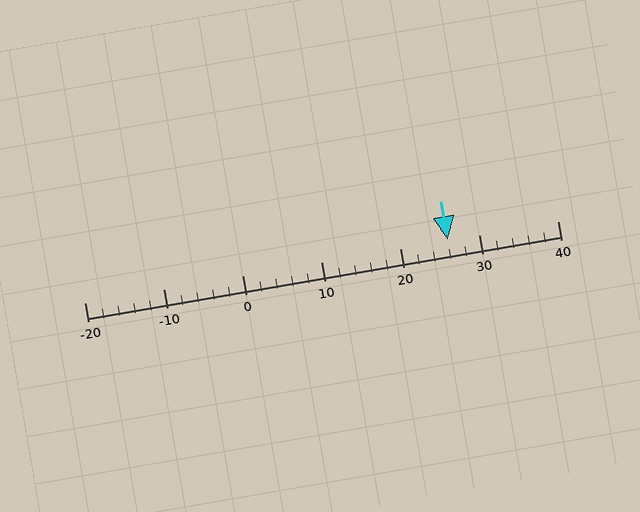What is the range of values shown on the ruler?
The ruler shows values from -20 to 40.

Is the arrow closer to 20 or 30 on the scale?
The arrow is closer to 30.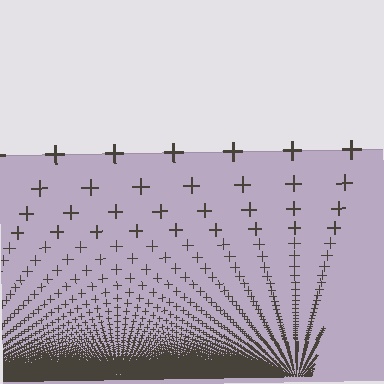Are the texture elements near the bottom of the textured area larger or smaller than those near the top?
Smaller. The gradient is inverted — elements near the bottom are smaller and denser.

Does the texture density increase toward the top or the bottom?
Density increases toward the bottom.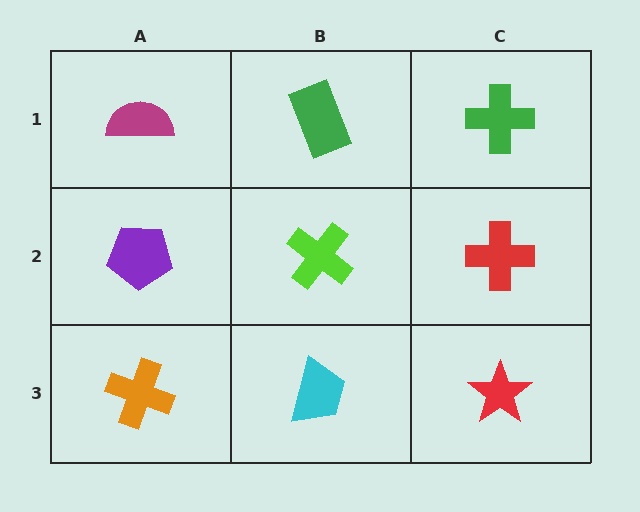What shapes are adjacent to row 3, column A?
A purple pentagon (row 2, column A), a cyan trapezoid (row 3, column B).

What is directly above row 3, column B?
A lime cross.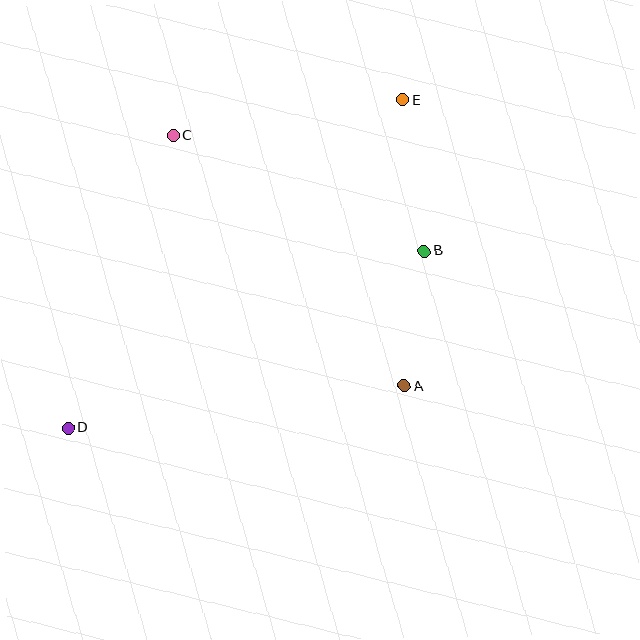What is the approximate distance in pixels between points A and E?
The distance between A and E is approximately 286 pixels.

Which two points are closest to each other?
Points A and B are closest to each other.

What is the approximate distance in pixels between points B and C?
The distance between B and C is approximately 276 pixels.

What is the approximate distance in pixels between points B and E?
The distance between B and E is approximately 153 pixels.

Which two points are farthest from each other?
Points D and E are farthest from each other.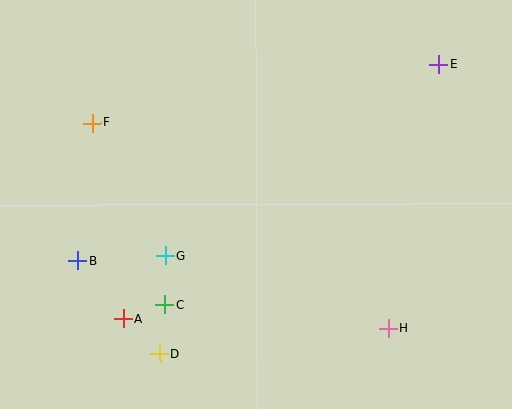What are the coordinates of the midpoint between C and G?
The midpoint between C and G is at (165, 281).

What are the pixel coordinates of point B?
Point B is at (78, 260).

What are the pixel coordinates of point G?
Point G is at (165, 256).